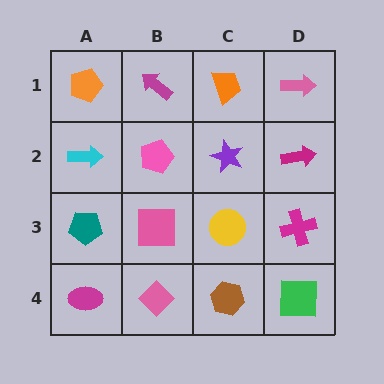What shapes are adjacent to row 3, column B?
A pink pentagon (row 2, column B), a pink diamond (row 4, column B), a teal pentagon (row 3, column A), a yellow circle (row 3, column C).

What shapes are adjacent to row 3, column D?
A magenta arrow (row 2, column D), a green square (row 4, column D), a yellow circle (row 3, column C).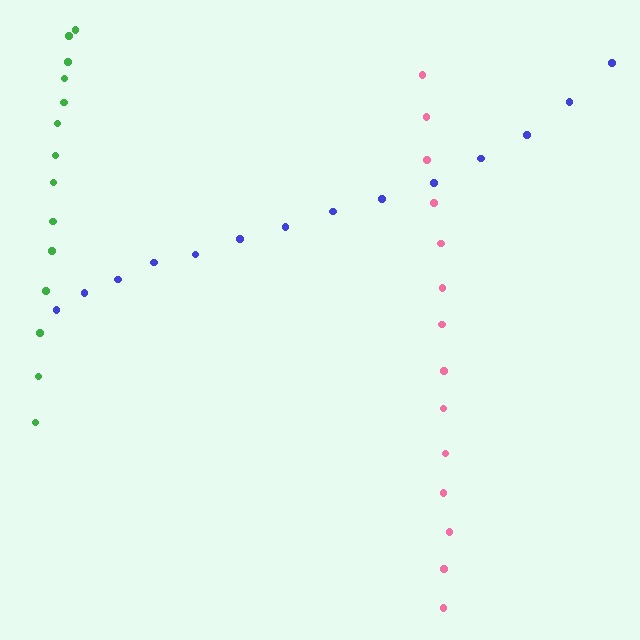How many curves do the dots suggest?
There are 3 distinct paths.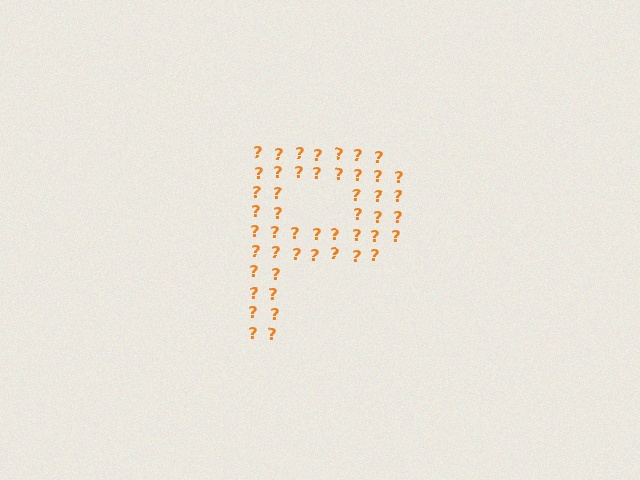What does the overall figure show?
The overall figure shows the letter P.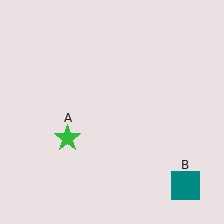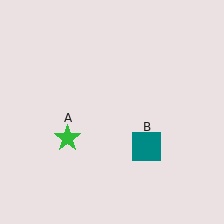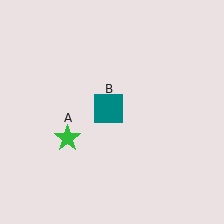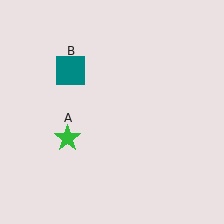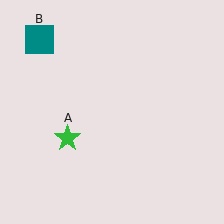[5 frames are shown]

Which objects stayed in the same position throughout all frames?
Green star (object A) remained stationary.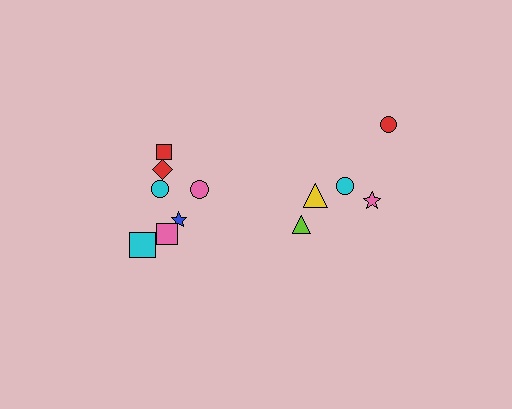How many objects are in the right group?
There are 5 objects.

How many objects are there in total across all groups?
There are 12 objects.